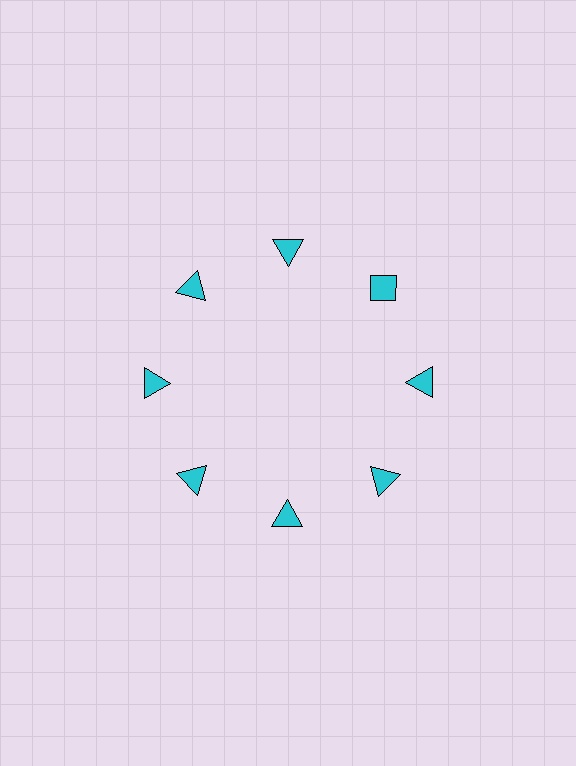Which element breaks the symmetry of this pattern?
The cyan diamond at roughly the 2 o'clock position breaks the symmetry. All other shapes are cyan triangles.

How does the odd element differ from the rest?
It has a different shape: diamond instead of triangle.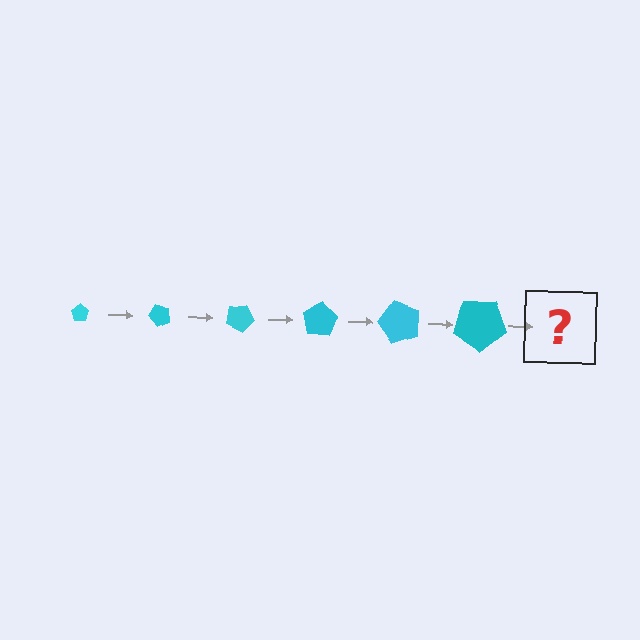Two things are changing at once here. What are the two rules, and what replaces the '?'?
The two rules are that the pentagon grows larger each step and it rotates 50 degrees each step. The '?' should be a pentagon, larger than the previous one and rotated 300 degrees from the start.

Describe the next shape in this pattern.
It should be a pentagon, larger than the previous one and rotated 300 degrees from the start.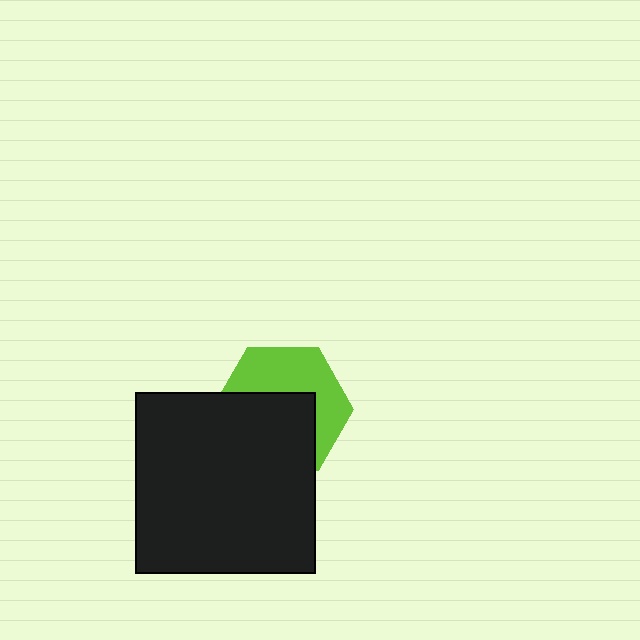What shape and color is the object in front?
The object in front is a black square.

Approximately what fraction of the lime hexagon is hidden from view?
Roughly 54% of the lime hexagon is hidden behind the black square.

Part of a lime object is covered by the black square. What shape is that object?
It is a hexagon.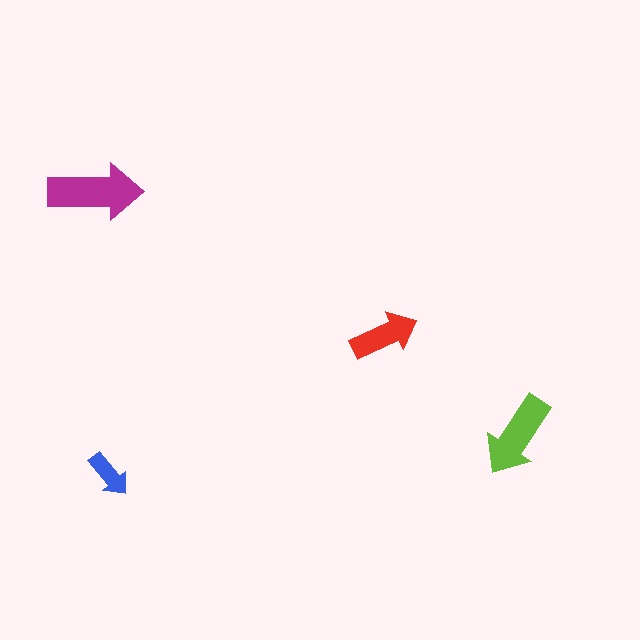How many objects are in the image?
There are 4 objects in the image.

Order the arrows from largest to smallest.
the magenta one, the lime one, the red one, the blue one.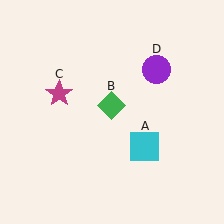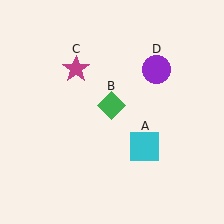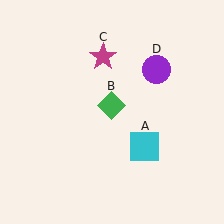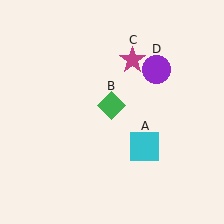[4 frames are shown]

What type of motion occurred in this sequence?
The magenta star (object C) rotated clockwise around the center of the scene.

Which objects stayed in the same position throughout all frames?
Cyan square (object A) and green diamond (object B) and purple circle (object D) remained stationary.